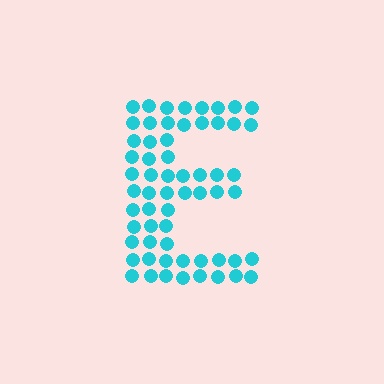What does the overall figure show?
The overall figure shows the letter E.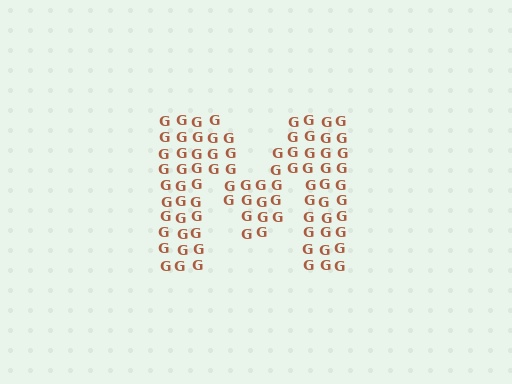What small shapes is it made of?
It is made of small letter G's.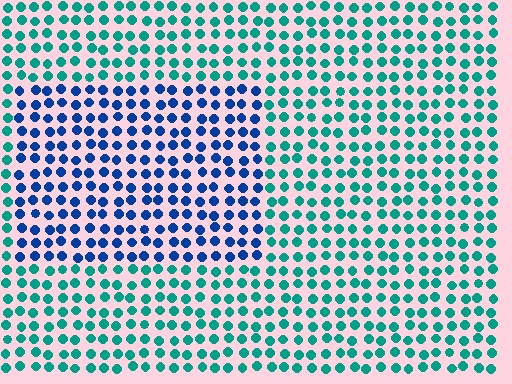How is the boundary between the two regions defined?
The boundary is defined purely by a slight shift in hue (about 45 degrees). Spacing, size, and orientation are identical on both sides.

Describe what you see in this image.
The image is filled with small teal elements in a uniform arrangement. A rectangle-shaped region is visible where the elements are tinted to a slightly different hue, forming a subtle color boundary.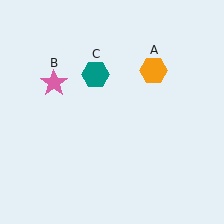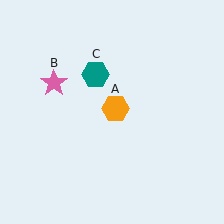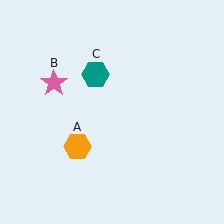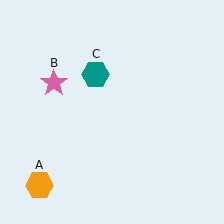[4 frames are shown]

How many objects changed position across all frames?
1 object changed position: orange hexagon (object A).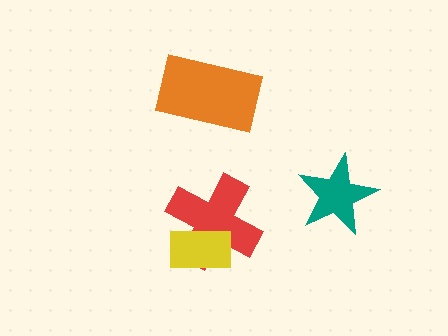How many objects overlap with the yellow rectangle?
1 object overlaps with the yellow rectangle.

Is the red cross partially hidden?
Yes, it is partially covered by another shape.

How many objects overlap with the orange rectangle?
0 objects overlap with the orange rectangle.